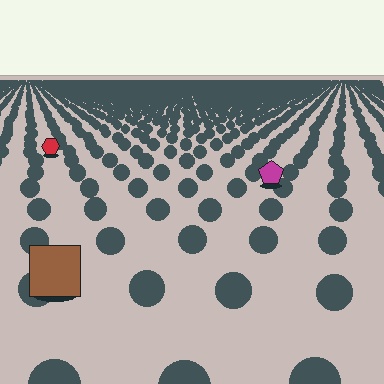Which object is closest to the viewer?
The brown square is closest. The texture marks near it are larger and more spread out.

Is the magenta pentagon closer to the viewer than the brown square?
No. The brown square is closer — you can tell from the texture gradient: the ground texture is coarser near it.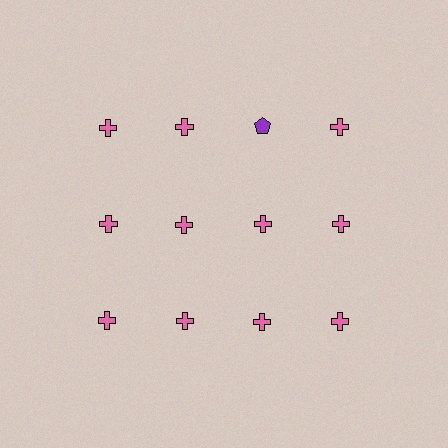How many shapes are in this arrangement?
There are 12 shapes arranged in a grid pattern.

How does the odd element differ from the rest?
It differs in both color (purple instead of pink) and shape (pentagon instead of cross).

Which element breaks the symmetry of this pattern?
The purple pentagon in the top row, center column breaks the symmetry. All other shapes are pink crosses.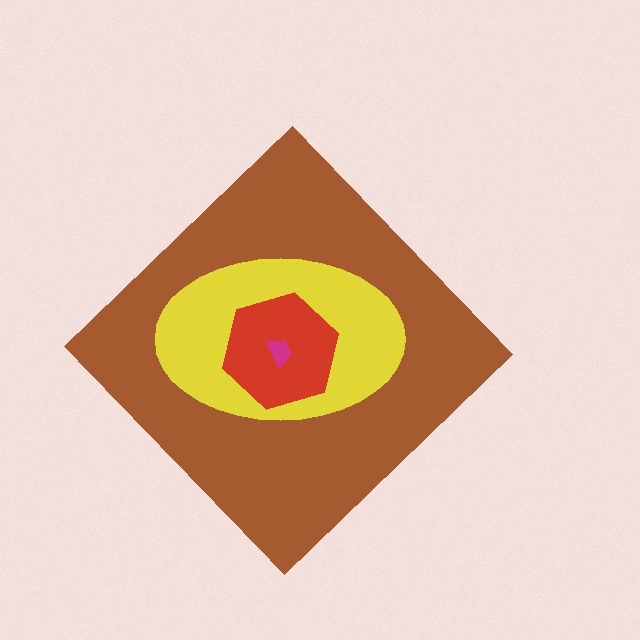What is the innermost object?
The magenta trapezoid.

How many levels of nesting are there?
4.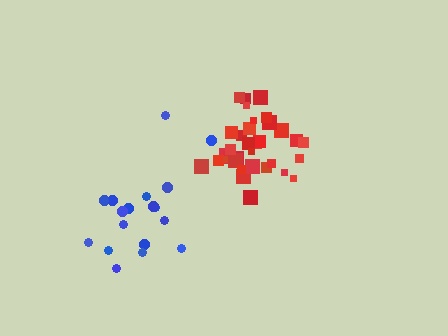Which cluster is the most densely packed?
Red.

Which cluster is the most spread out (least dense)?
Blue.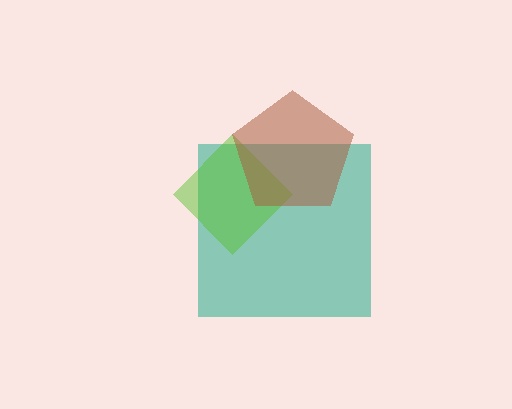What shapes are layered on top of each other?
The layered shapes are: a teal square, a lime diamond, a brown pentagon.